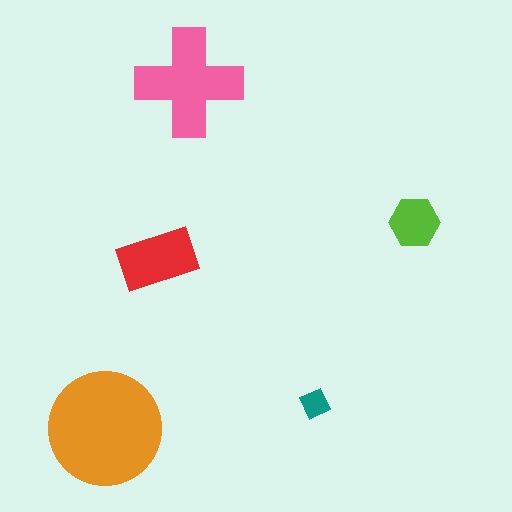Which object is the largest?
The orange circle.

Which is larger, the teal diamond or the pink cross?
The pink cross.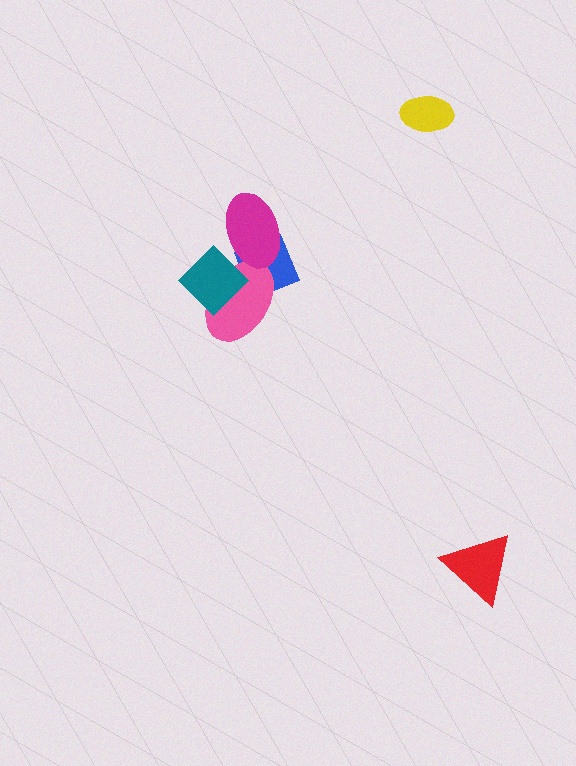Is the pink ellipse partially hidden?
Yes, it is partially covered by another shape.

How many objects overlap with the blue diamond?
3 objects overlap with the blue diamond.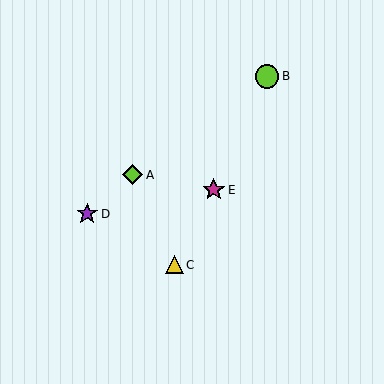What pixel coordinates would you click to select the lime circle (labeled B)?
Click at (267, 76) to select the lime circle B.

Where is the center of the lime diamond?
The center of the lime diamond is at (133, 175).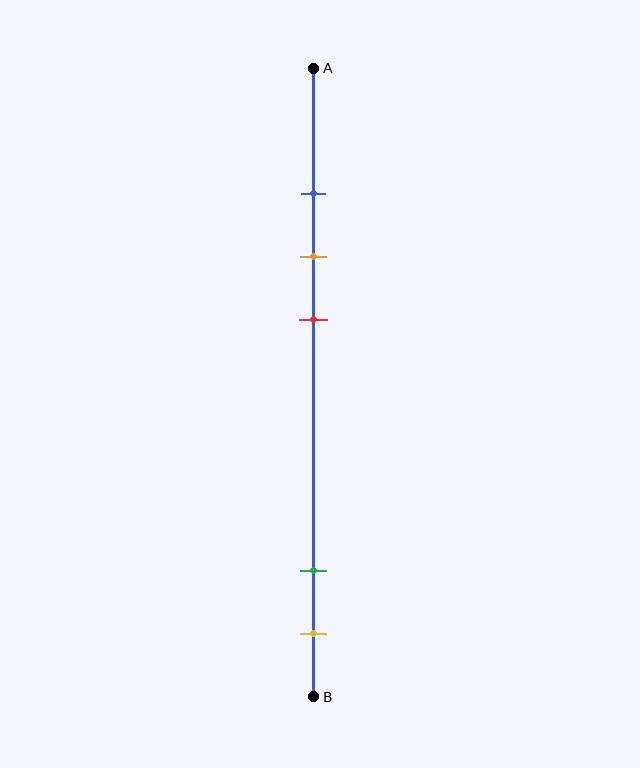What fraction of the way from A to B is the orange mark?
The orange mark is approximately 30% (0.3) of the way from A to B.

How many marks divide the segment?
There are 5 marks dividing the segment.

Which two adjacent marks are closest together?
The blue and orange marks are the closest adjacent pair.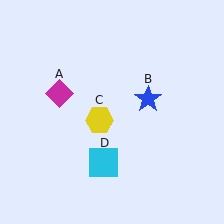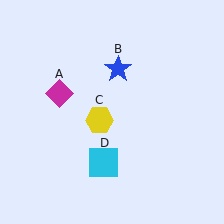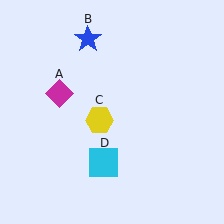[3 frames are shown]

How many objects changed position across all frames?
1 object changed position: blue star (object B).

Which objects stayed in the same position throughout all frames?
Magenta diamond (object A) and yellow hexagon (object C) and cyan square (object D) remained stationary.